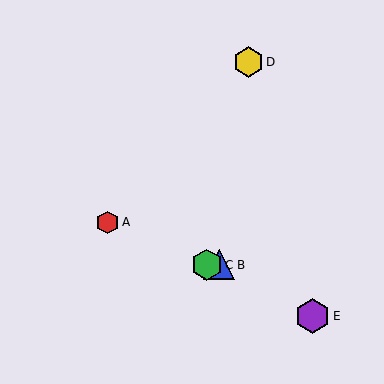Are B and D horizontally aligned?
No, B is at y≈265 and D is at y≈62.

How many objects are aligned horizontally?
2 objects (B, C) are aligned horizontally.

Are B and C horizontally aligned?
Yes, both are at y≈265.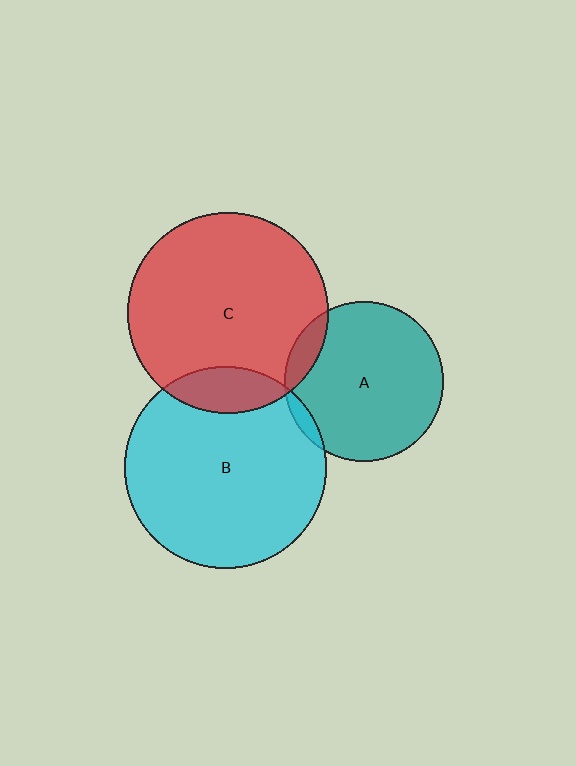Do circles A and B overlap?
Yes.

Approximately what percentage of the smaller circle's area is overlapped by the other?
Approximately 5%.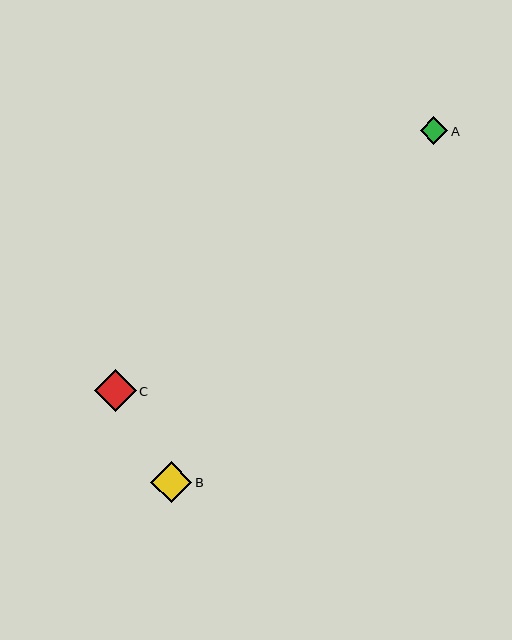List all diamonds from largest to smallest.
From largest to smallest: C, B, A.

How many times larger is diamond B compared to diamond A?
Diamond B is approximately 1.5 times the size of diamond A.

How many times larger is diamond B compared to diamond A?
Diamond B is approximately 1.5 times the size of diamond A.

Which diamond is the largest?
Diamond C is the largest with a size of approximately 42 pixels.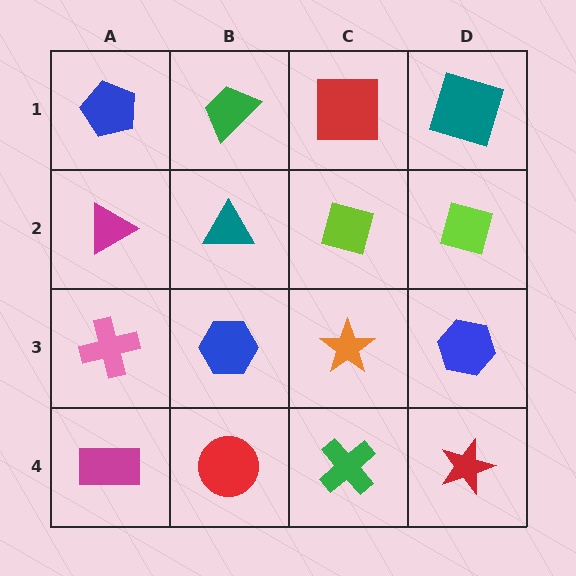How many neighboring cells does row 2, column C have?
4.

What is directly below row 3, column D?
A red star.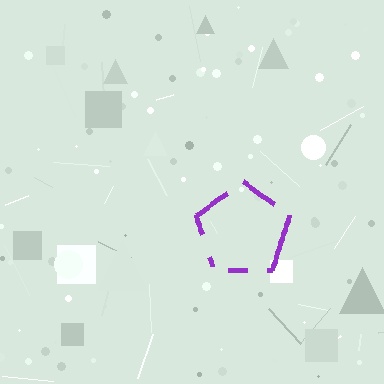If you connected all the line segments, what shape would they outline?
They would outline a pentagon.